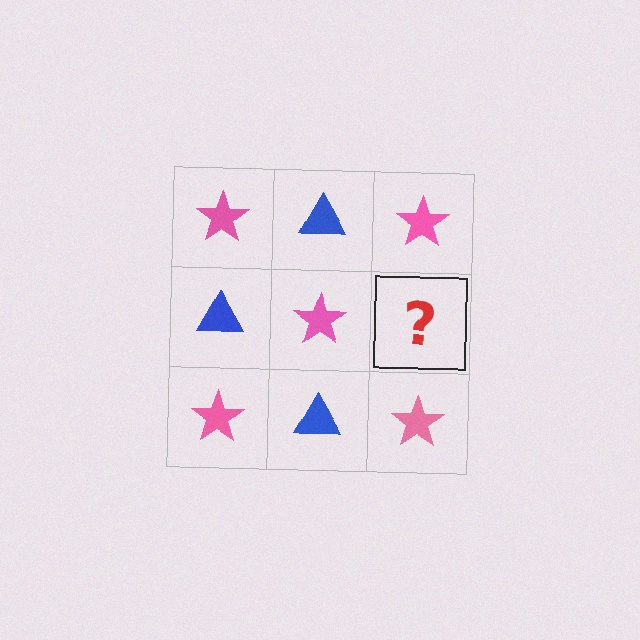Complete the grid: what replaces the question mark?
The question mark should be replaced with a blue triangle.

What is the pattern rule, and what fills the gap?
The rule is that it alternates pink star and blue triangle in a checkerboard pattern. The gap should be filled with a blue triangle.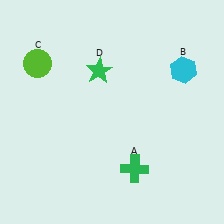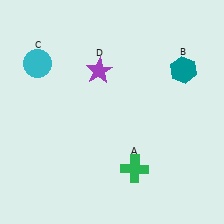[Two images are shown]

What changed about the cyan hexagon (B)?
In Image 1, B is cyan. In Image 2, it changed to teal.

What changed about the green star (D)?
In Image 1, D is green. In Image 2, it changed to purple.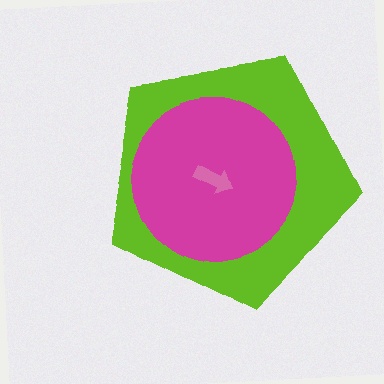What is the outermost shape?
The lime pentagon.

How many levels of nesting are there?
3.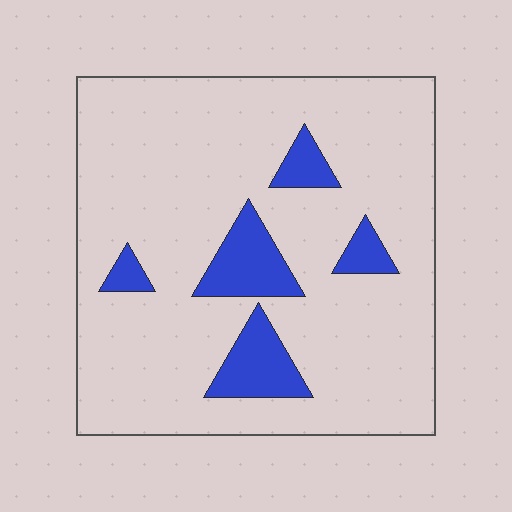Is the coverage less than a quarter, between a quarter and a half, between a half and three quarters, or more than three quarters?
Less than a quarter.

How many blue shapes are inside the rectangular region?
5.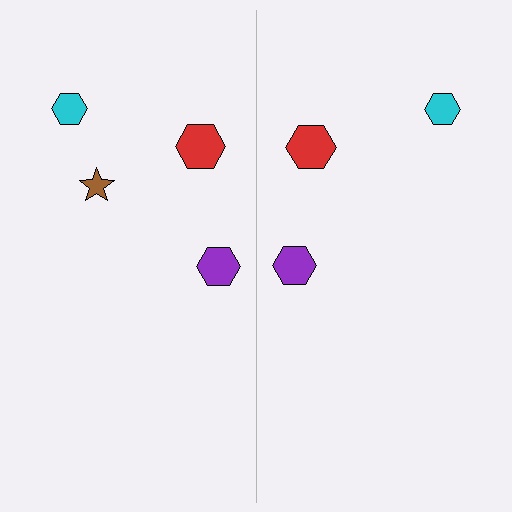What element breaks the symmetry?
A brown star is missing from the right side.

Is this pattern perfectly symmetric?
No, the pattern is not perfectly symmetric. A brown star is missing from the right side.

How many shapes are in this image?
There are 7 shapes in this image.